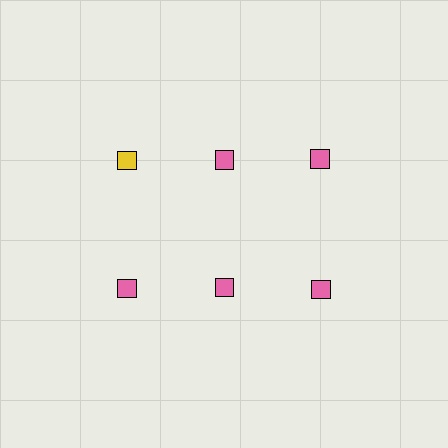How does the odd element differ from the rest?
It has a different color: yellow instead of pink.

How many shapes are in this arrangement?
There are 6 shapes arranged in a grid pattern.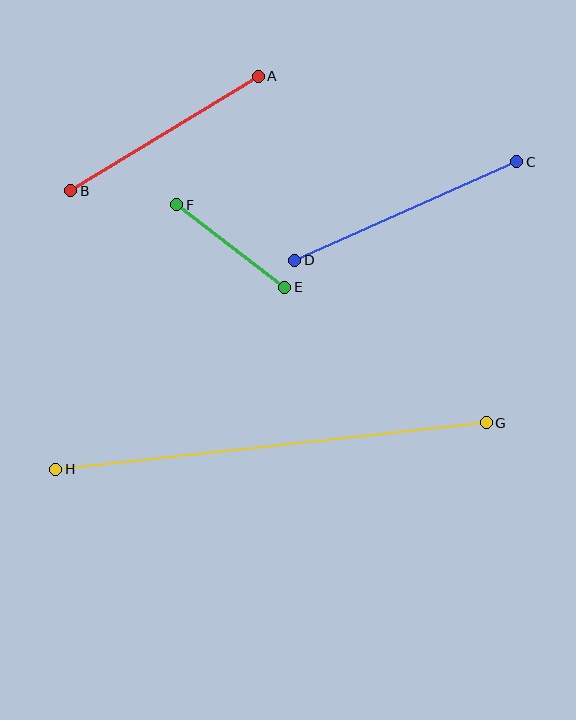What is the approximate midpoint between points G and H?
The midpoint is at approximately (271, 446) pixels.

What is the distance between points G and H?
The distance is approximately 433 pixels.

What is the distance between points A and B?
The distance is approximately 220 pixels.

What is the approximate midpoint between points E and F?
The midpoint is at approximately (231, 246) pixels.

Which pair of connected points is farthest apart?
Points G and H are farthest apart.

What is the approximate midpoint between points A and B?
The midpoint is at approximately (165, 133) pixels.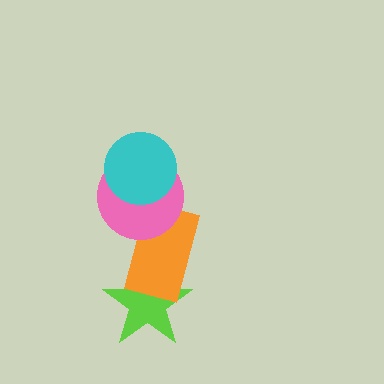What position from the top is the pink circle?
The pink circle is 2nd from the top.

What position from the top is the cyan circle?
The cyan circle is 1st from the top.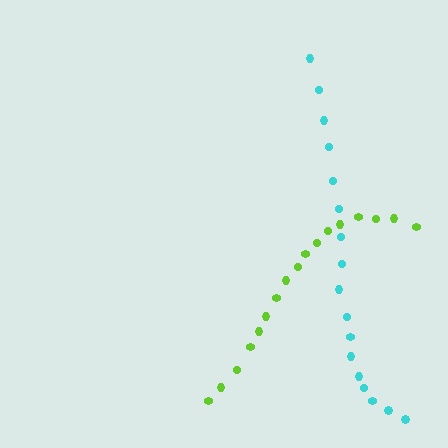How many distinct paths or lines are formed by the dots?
There are 2 distinct paths.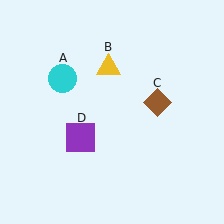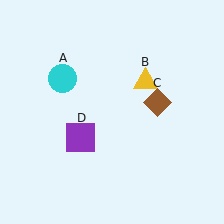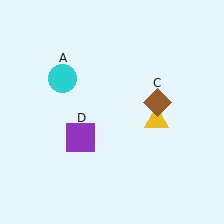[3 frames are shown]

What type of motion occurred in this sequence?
The yellow triangle (object B) rotated clockwise around the center of the scene.